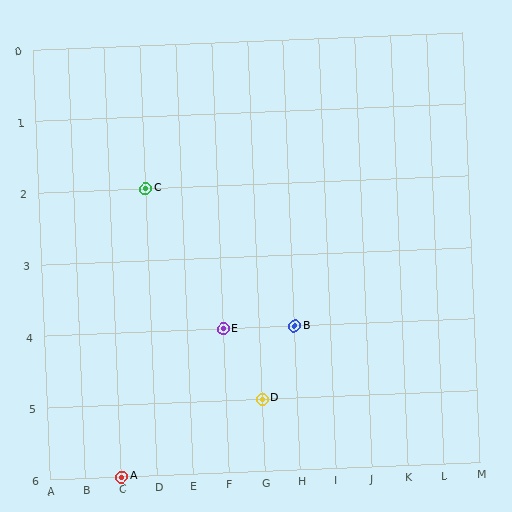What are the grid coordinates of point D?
Point D is at grid coordinates (G, 5).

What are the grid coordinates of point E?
Point E is at grid coordinates (F, 4).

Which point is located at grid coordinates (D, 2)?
Point C is at (D, 2).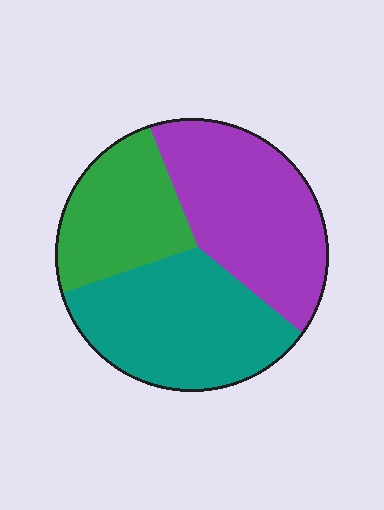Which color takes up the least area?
Green, at roughly 25%.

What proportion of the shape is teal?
Teal covers around 40% of the shape.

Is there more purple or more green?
Purple.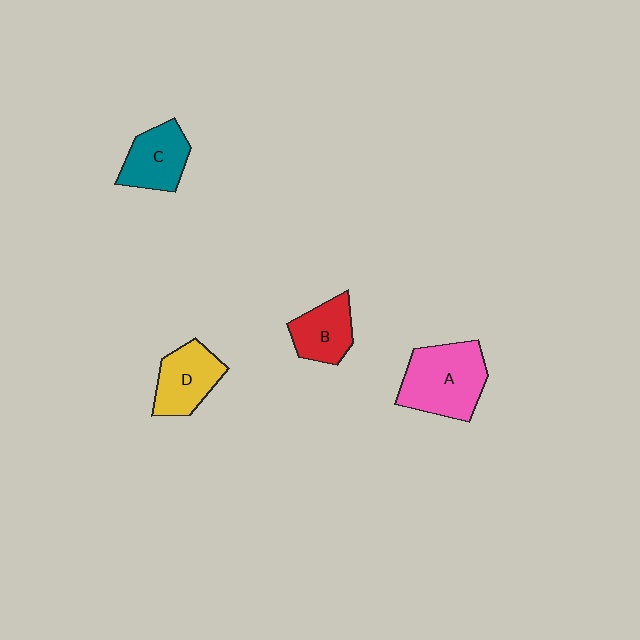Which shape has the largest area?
Shape A (pink).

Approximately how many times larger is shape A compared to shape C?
Approximately 1.5 times.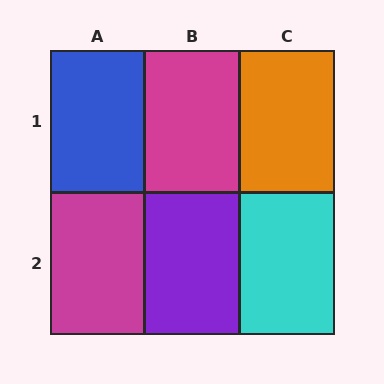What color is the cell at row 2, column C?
Cyan.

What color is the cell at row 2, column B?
Purple.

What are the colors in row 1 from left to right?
Blue, magenta, orange.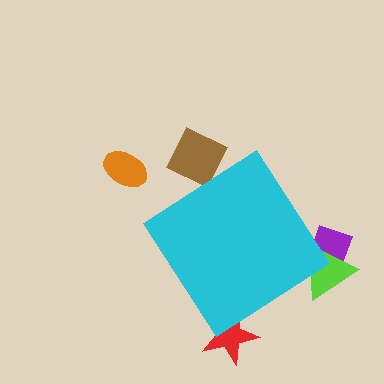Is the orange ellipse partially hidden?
No, the orange ellipse is fully visible.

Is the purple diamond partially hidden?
Yes, the purple diamond is partially hidden behind the cyan diamond.